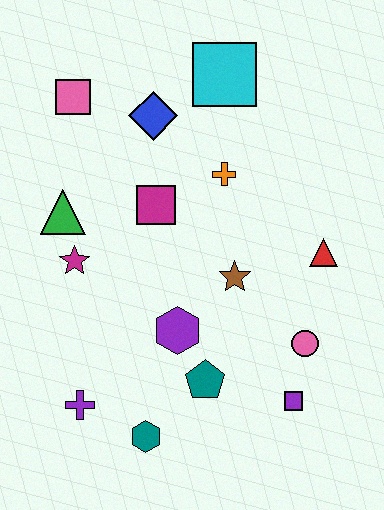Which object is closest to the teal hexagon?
The purple cross is closest to the teal hexagon.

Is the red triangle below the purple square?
No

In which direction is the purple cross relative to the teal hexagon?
The purple cross is to the left of the teal hexagon.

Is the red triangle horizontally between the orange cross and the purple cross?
No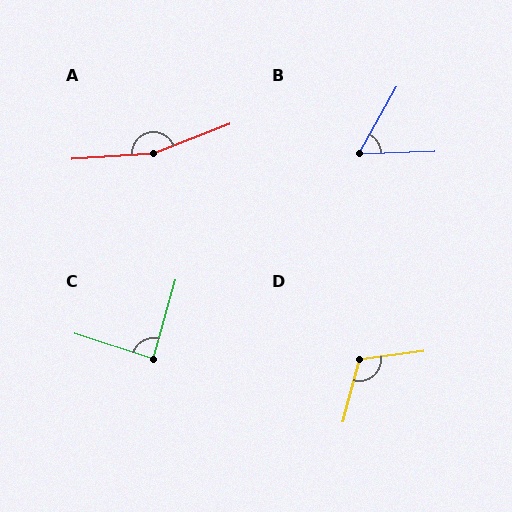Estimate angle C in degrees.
Approximately 87 degrees.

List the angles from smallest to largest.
B (59°), C (87°), D (113°), A (163°).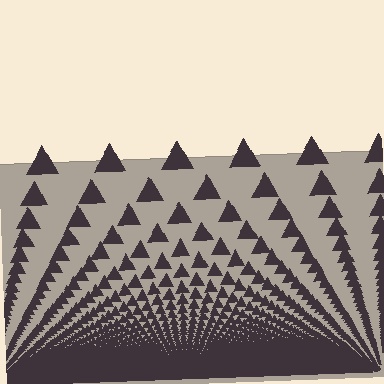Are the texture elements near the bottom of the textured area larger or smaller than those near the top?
Smaller. The gradient is inverted — elements near the bottom are smaller and denser.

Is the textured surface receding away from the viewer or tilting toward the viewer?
The surface appears to tilt toward the viewer. Texture elements get larger and sparser toward the top.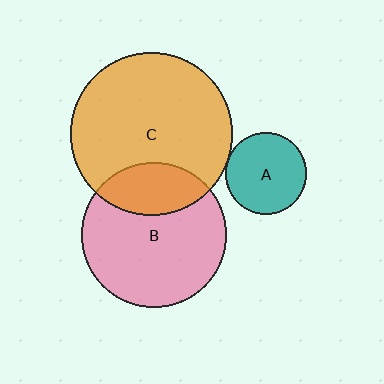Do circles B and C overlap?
Yes.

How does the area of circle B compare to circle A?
Approximately 3.2 times.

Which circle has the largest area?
Circle C (orange).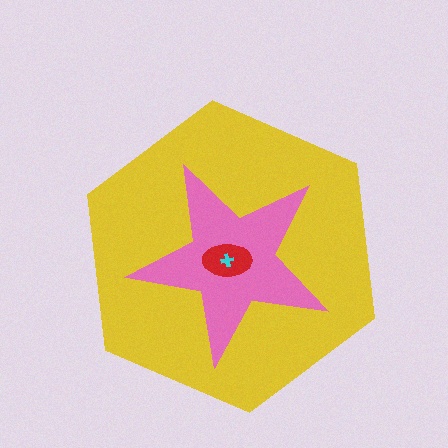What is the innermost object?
The cyan cross.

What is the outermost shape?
The yellow hexagon.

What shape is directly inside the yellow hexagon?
The pink star.